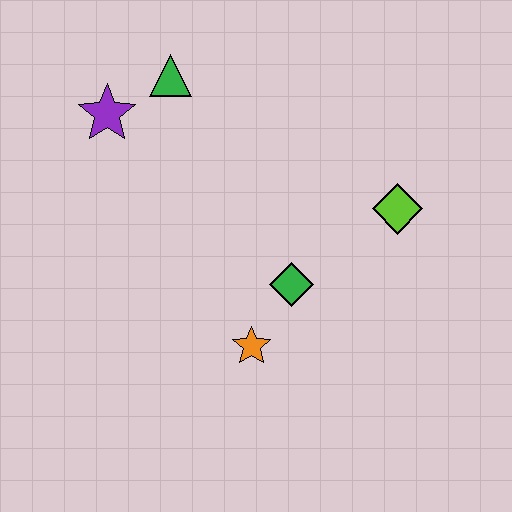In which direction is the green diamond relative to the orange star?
The green diamond is above the orange star.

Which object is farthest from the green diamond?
The purple star is farthest from the green diamond.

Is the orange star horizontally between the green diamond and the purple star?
Yes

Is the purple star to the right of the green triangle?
No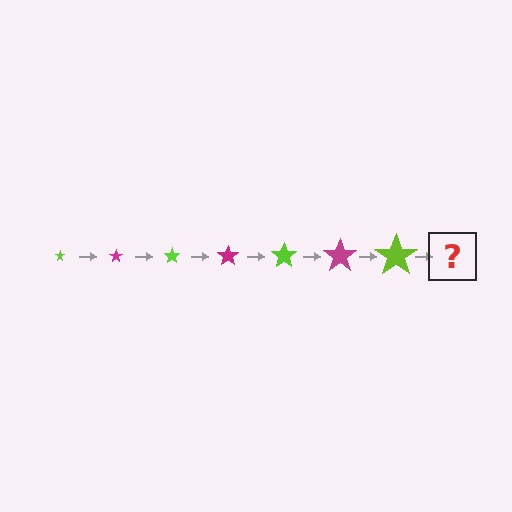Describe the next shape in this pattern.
It should be a magenta star, larger than the previous one.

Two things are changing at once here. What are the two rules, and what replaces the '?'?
The two rules are that the star grows larger each step and the color cycles through lime and magenta. The '?' should be a magenta star, larger than the previous one.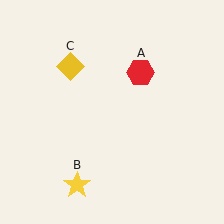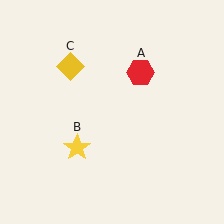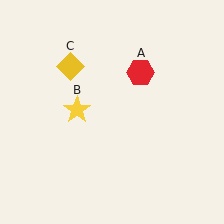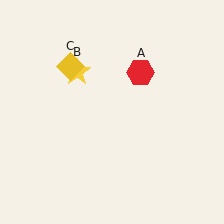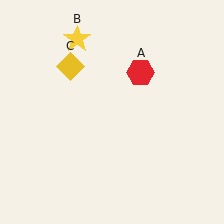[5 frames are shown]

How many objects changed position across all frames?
1 object changed position: yellow star (object B).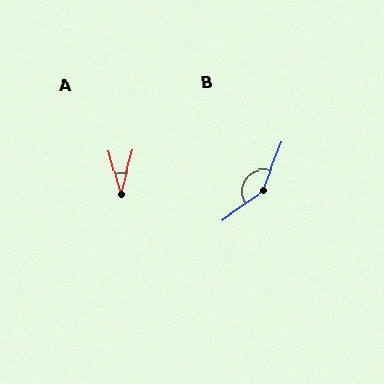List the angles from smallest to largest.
A (32°), B (146°).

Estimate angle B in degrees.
Approximately 146 degrees.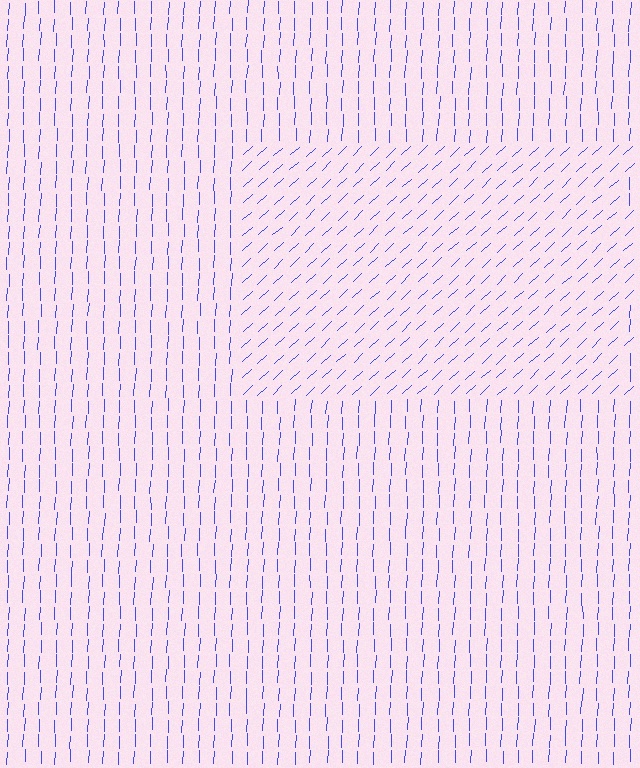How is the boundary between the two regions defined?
The boundary is defined purely by a change in line orientation (approximately 45 degrees difference). All lines are the same color and thickness.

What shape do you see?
I see a rectangle.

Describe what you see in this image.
The image is filled with small blue line segments. A rectangle region in the image has lines oriented differently from the surrounding lines, creating a visible texture boundary.